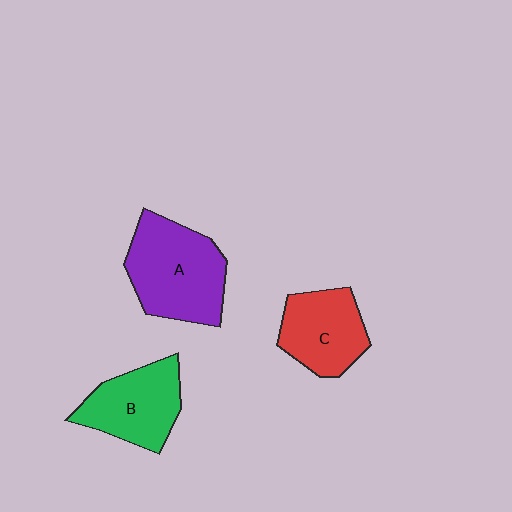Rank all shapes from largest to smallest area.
From largest to smallest: A (purple), B (green), C (red).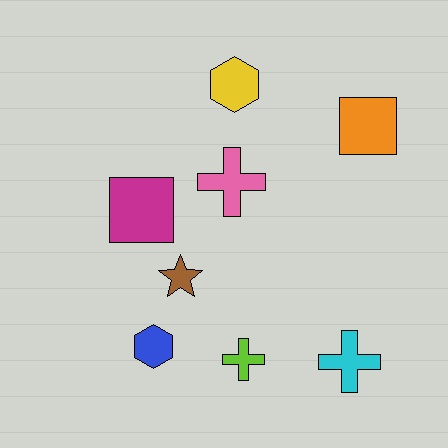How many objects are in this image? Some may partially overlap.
There are 8 objects.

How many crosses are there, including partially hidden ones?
There are 3 crosses.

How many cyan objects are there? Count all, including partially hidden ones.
There is 1 cyan object.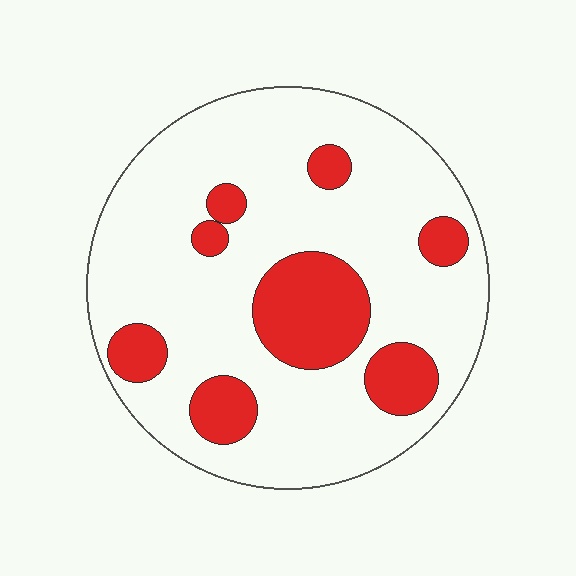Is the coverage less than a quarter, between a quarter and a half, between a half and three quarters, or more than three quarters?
Less than a quarter.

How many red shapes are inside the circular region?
8.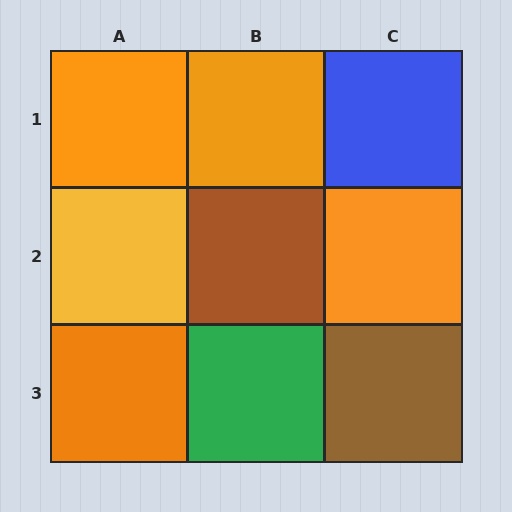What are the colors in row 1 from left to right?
Orange, orange, blue.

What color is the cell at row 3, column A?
Orange.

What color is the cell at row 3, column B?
Green.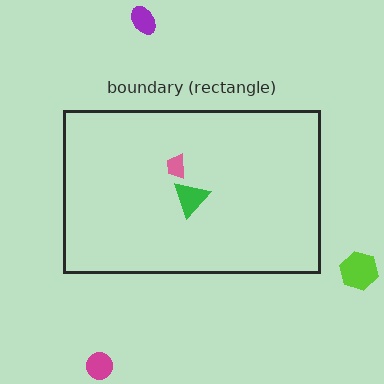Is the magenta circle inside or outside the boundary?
Outside.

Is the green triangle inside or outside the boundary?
Inside.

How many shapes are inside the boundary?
2 inside, 3 outside.